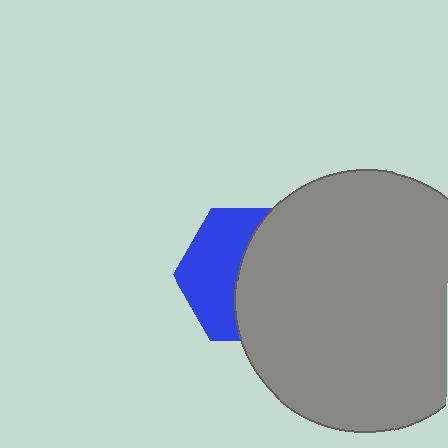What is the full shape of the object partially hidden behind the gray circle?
The partially hidden object is a blue hexagon.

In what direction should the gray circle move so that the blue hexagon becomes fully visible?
The gray circle should move right. That is the shortest direction to clear the overlap and leave the blue hexagon fully visible.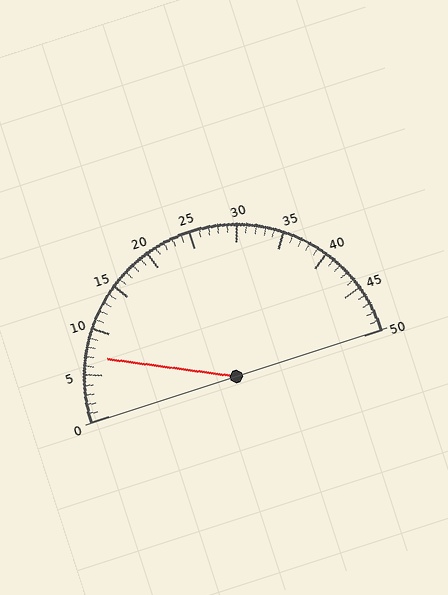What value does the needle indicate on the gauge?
The needle indicates approximately 7.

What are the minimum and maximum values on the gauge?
The gauge ranges from 0 to 50.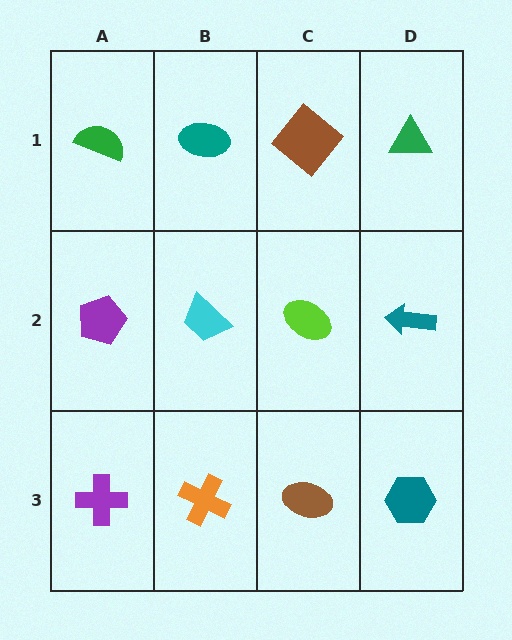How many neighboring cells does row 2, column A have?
3.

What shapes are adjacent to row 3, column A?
A purple pentagon (row 2, column A), an orange cross (row 3, column B).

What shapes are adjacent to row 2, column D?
A green triangle (row 1, column D), a teal hexagon (row 3, column D), a lime ellipse (row 2, column C).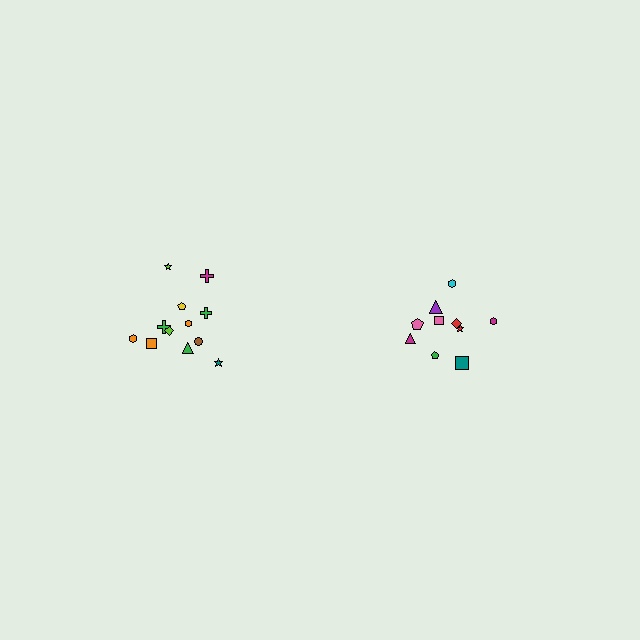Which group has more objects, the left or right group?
The left group.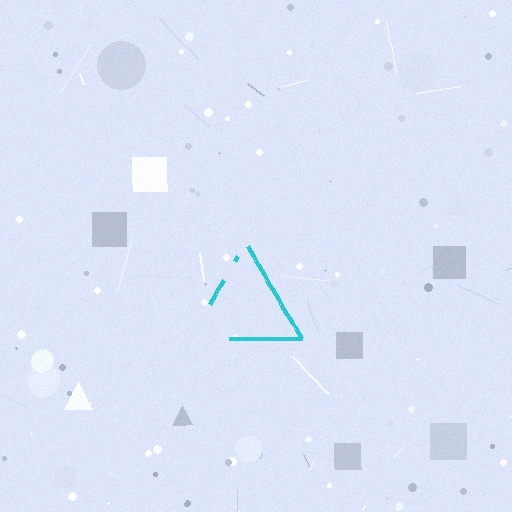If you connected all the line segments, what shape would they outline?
They would outline a triangle.